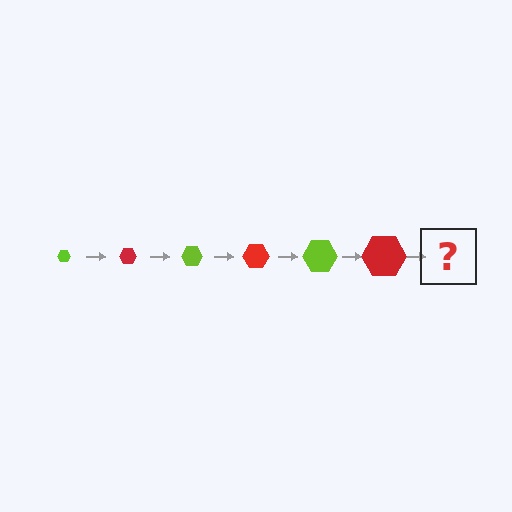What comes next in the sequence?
The next element should be a lime hexagon, larger than the previous one.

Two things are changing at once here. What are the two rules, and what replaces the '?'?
The two rules are that the hexagon grows larger each step and the color cycles through lime and red. The '?' should be a lime hexagon, larger than the previous one.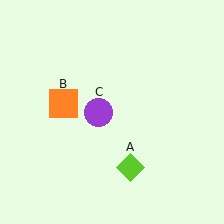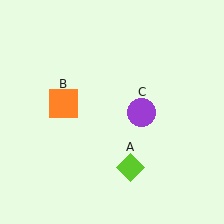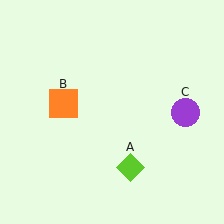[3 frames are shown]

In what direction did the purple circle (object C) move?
The purple circle (object C) moved right.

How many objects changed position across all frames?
1 object changed position: purple circle (object C).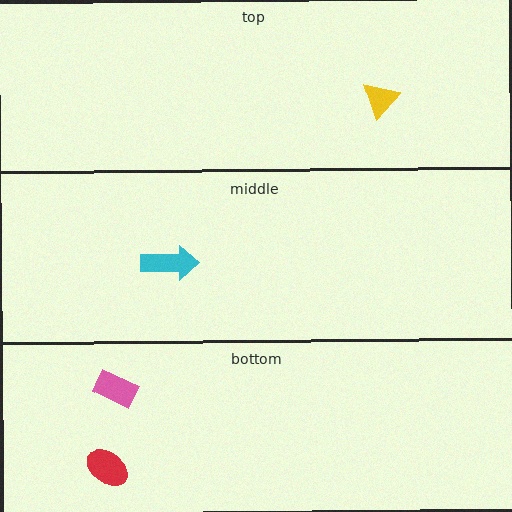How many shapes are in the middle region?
1.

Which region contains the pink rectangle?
The bottom region.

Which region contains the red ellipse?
The bottom region.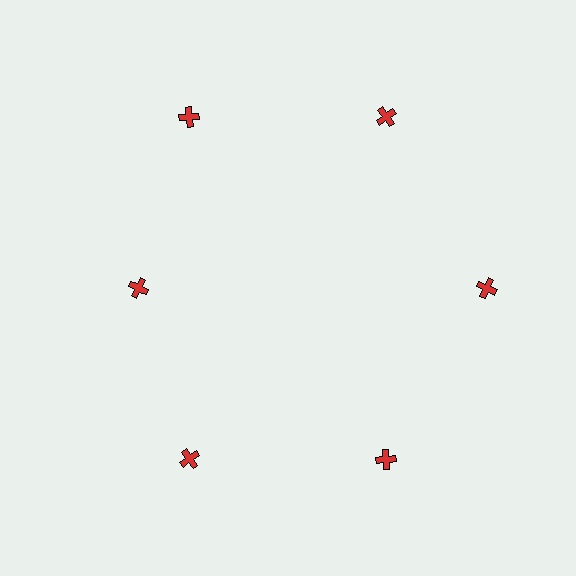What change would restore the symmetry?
The symmetry would be restored by moving it outward, back onto the ring so that all 6 crosses sit at equal angles and equal distance from the center.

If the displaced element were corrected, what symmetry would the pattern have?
It would have 6-fold rotational symmetry — the pattern would map onto itself every 60 degrees.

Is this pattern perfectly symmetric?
No. The 6 red crosses are arranged in a ring, but one element near the 9 o'clock position is pulled inward toward the center, breaking the 6-fold rotational symmetry.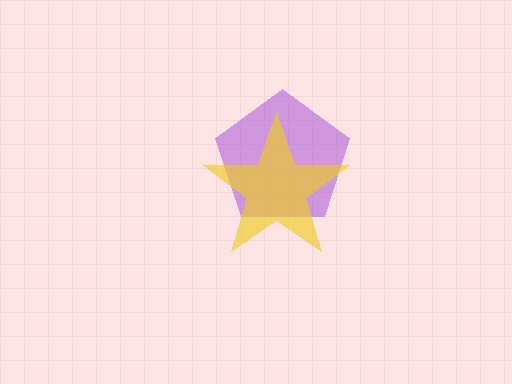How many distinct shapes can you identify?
There are 2 distinct shapes: a purple pentagon, a yellow star.